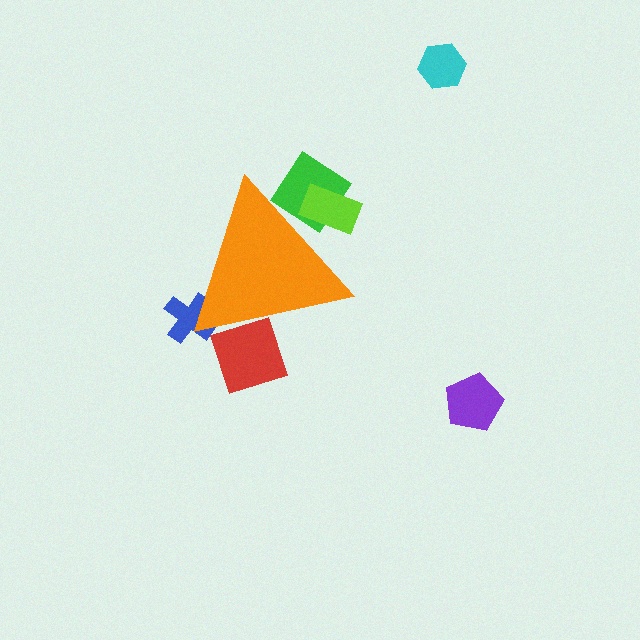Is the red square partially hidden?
Yes, the red square is partially hidden behind the orange triangle.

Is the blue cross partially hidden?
Yes, the blue cross is partially hidden behind the orange triangle.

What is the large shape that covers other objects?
An orange triangle.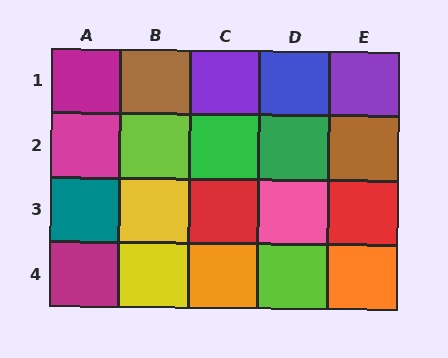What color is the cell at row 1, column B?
Brown.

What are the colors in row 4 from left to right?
Magenta, yellow, orange, lime, orange.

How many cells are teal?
1 cell is teal.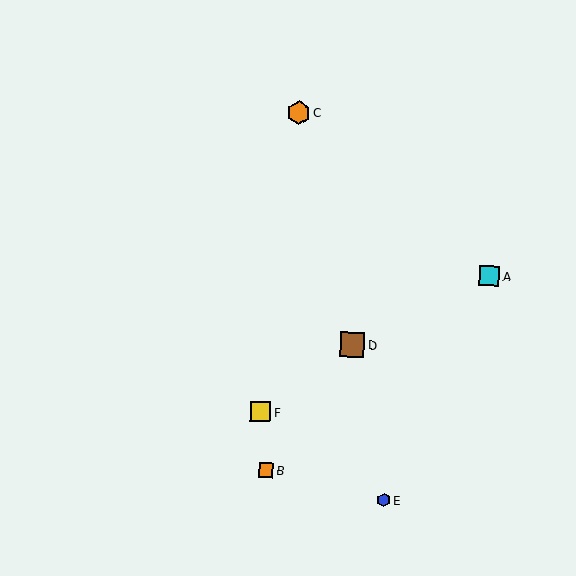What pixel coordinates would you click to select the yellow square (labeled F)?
Click at (261, 412) to select the yellow square F.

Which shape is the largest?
The brown square (labeled D) is the largest.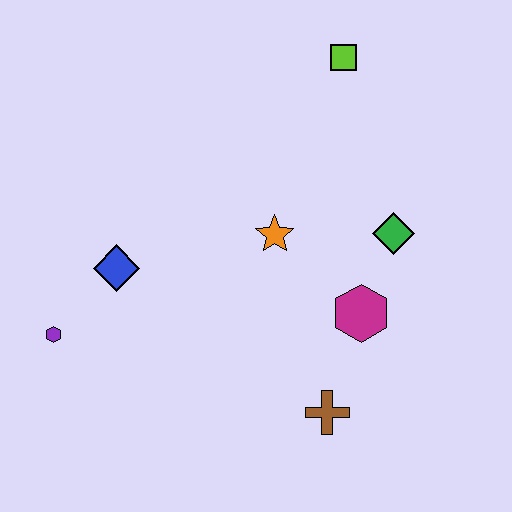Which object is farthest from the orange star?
The purple hexagon is farthest from the orange star.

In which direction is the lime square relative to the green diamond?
The lime square is above the green diamond.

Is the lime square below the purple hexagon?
No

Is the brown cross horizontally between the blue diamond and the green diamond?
Yes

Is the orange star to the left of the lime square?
Yes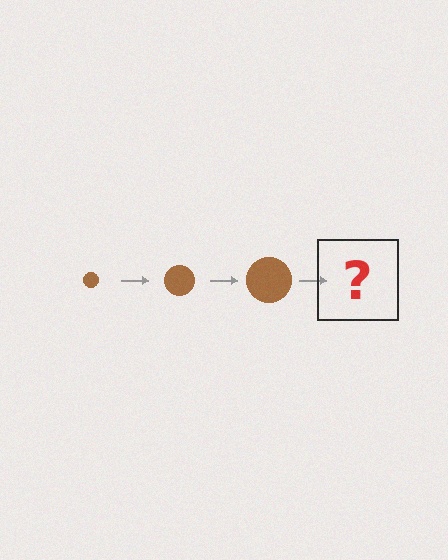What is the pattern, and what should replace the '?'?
The pattern is that the circle gets progressively larger each step. The '?' should be a brown circle, larger than the previous one.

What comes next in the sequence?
The next element should be a brown circle, larger than the previous one.